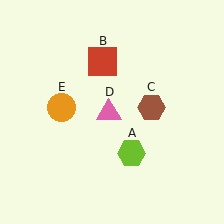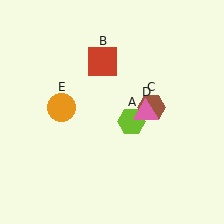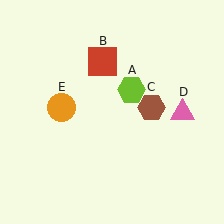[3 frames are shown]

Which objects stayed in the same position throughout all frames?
Red square (object B) and brown hexagon (object C) and orange circle (object E) remained stationary.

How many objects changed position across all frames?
2 objects changed position: lime hexagon (object A), pink triangle (object D).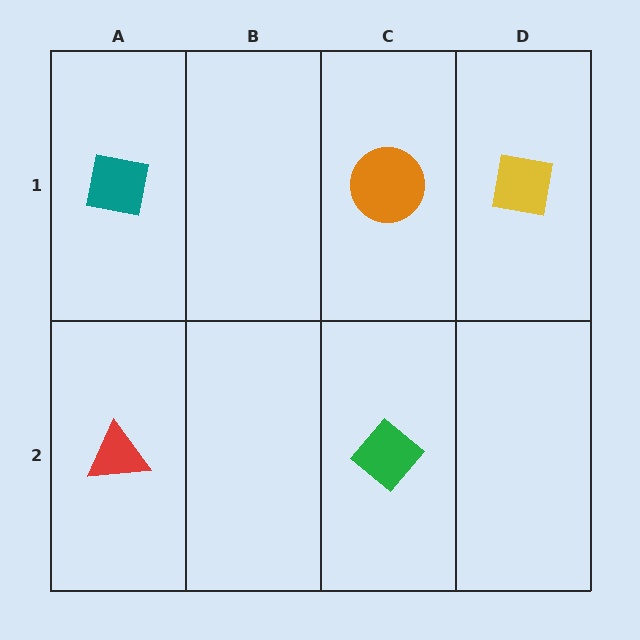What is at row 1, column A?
A teal square.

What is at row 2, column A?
A red triangle.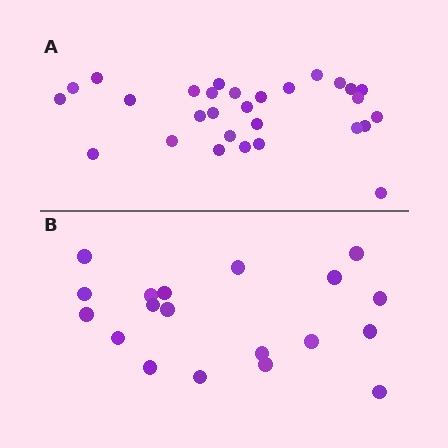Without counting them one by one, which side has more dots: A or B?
Region A (the top region) has more dots.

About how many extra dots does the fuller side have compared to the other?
Region A has roughly 10 or so more dots than region B.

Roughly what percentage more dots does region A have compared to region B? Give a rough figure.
About 55% more.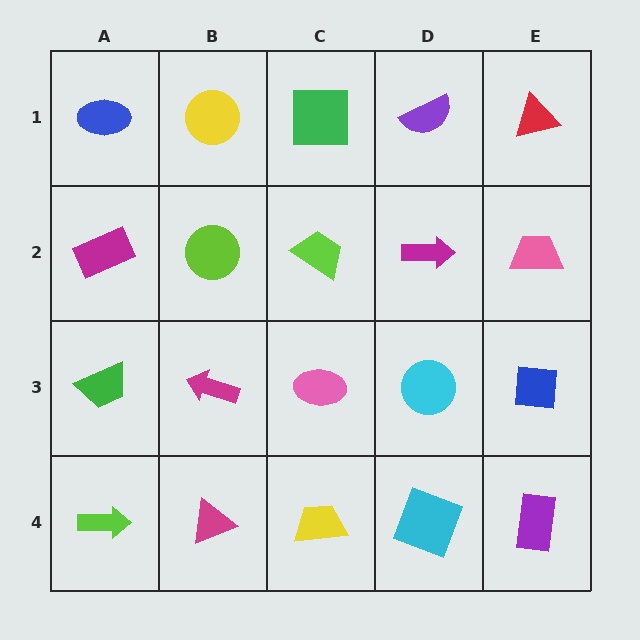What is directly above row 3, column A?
A magenta rectangle.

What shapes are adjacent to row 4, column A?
A green trapezoid (row 3, column A), a magenta triangle (row 4, column B).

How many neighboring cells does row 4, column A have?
2.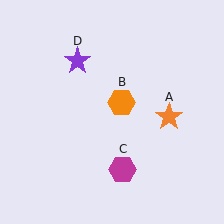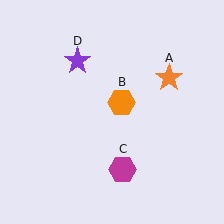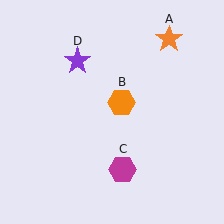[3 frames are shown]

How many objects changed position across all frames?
1 object changed position: orange star (object A).